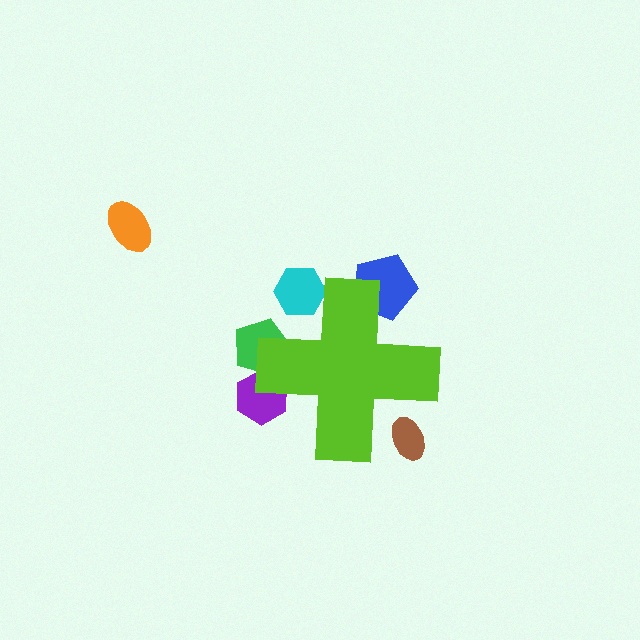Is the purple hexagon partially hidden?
Yes, the purple hexagon is partially hidden behind the lime cross.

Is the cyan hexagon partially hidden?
Yes, the cyan hexagon is partially hidden behind the lime cross.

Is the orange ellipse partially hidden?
No, the orange ellipse is fully visible.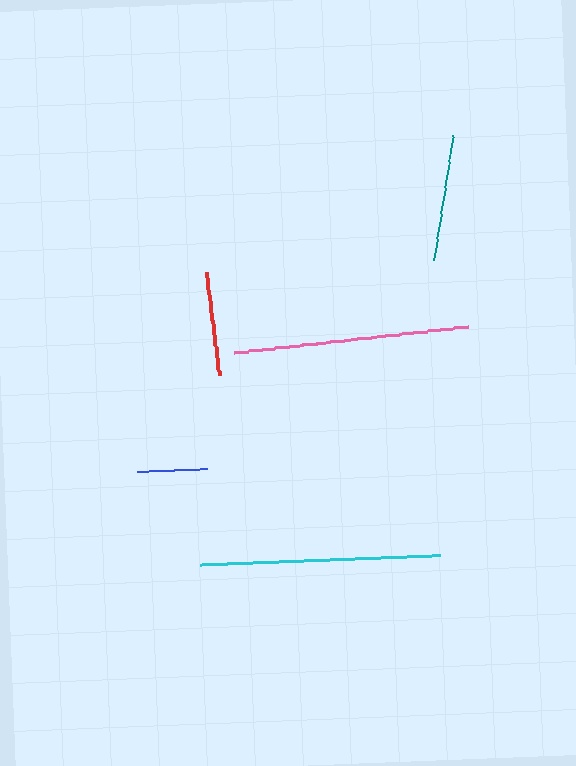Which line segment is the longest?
The cyan line is the longest at approximately 240 pixels.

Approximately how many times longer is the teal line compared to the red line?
The teal line is approximately 1.2 times the length of the red line.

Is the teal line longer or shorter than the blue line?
The teal line is longer than the blue line.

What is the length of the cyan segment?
The cyan segment is approximately 240 pixels long.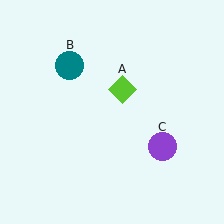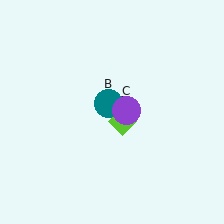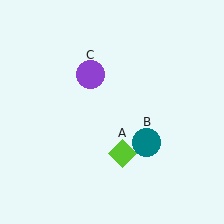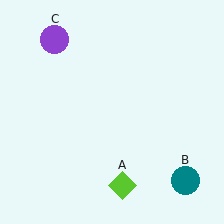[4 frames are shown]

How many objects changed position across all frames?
3 objects changed position: lime diamond (object A), teal circle (object B), purple circle (object C).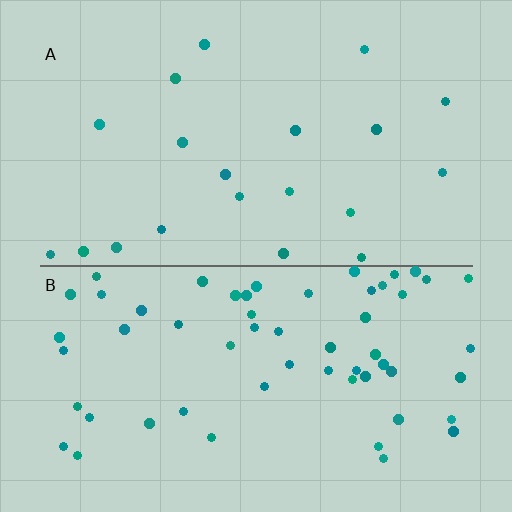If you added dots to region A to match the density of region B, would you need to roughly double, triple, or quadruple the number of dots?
Approximately triple.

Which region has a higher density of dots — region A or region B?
B (the bottom).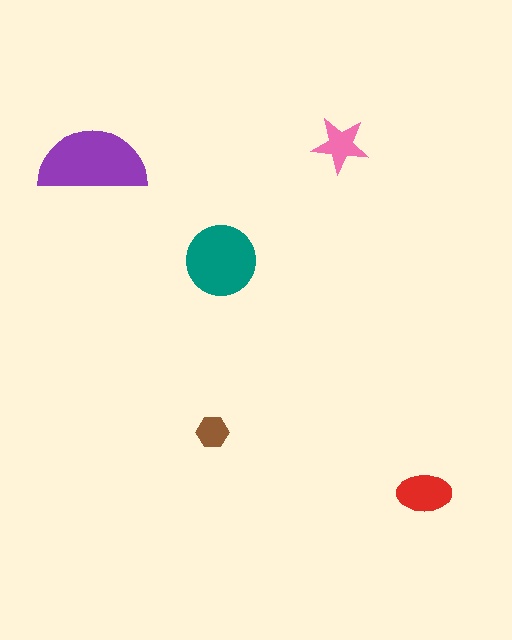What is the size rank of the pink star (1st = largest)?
4th.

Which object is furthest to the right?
The red ellipse is rightmost.